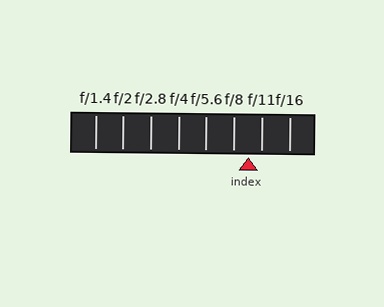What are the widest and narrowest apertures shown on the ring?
The widest aperture shown is f/1.4 and the narrowest is f/16.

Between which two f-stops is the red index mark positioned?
The index mark is between f/8 and f/11.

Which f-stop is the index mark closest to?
The index mark is closest to f/11.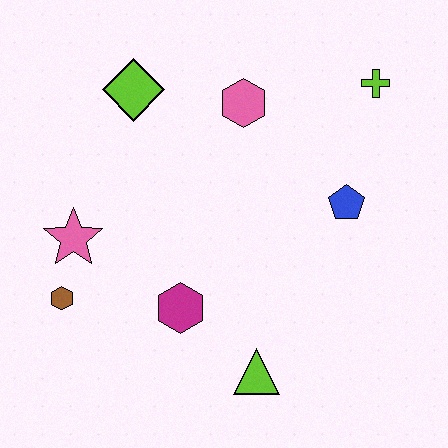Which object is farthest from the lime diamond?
The lime triangle is farthest from the lime diamond.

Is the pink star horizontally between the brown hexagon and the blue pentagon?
Yes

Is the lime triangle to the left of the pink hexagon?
No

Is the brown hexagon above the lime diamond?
No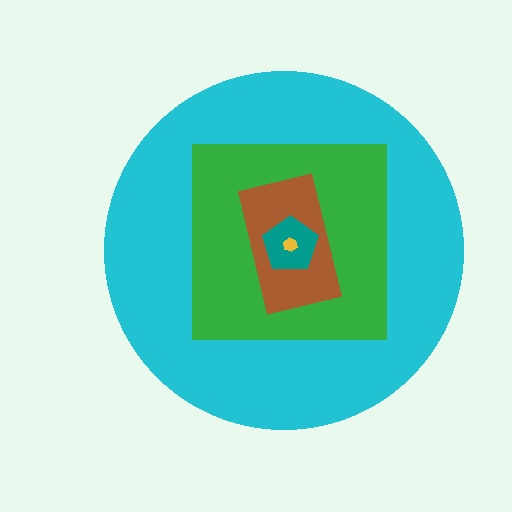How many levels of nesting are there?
5.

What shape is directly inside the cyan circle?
The green square.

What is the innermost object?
The yellow hexagon.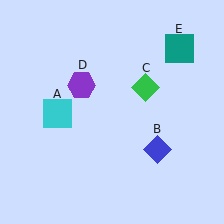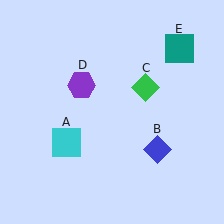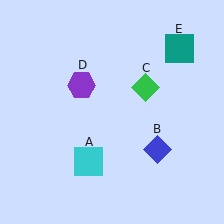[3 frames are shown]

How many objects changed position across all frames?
1 object changed position: cyan square (object A).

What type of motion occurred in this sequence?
The cyan square (object A) rotated counterclockwise around the center of the scene.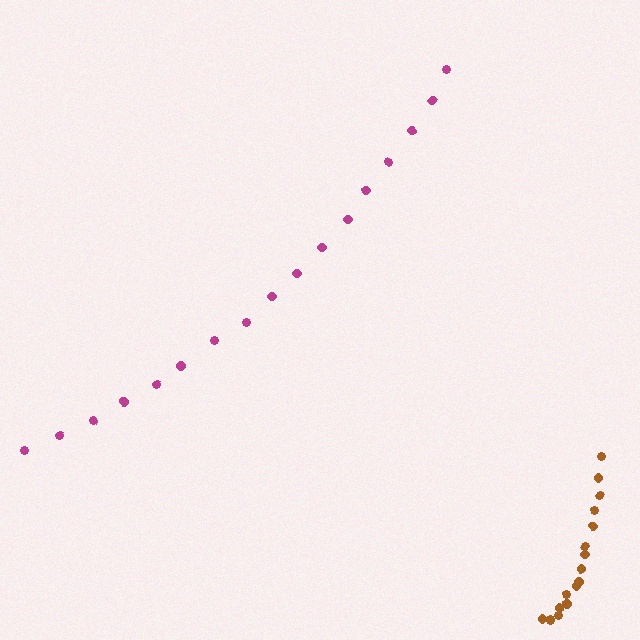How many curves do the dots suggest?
There are 2 distinct paths.